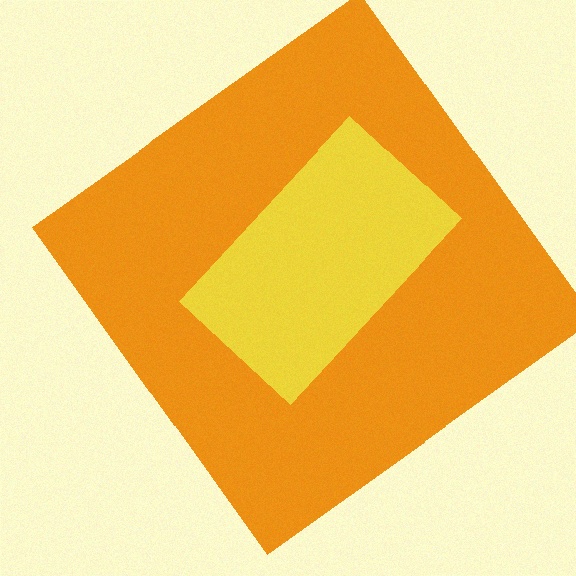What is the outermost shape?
The orange diamond.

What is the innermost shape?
The yellow rectangle.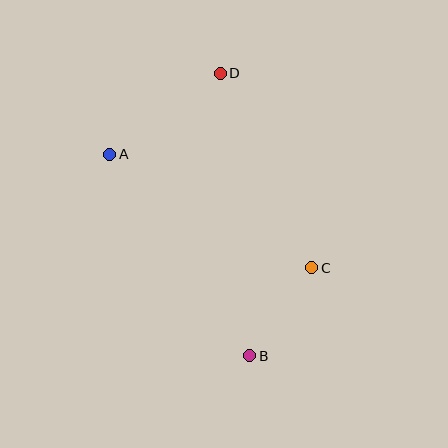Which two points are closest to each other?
Points B and C are closest to each other.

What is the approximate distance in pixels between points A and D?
The distance between A and D is approximately 137 pixels.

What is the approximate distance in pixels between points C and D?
The distance between C and D is approximately 215 pixels.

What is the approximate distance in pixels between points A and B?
The distance between A and B is approximately 245 pixels.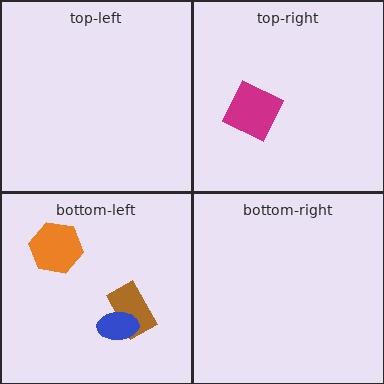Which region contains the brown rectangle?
The bottom-left region.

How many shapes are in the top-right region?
1.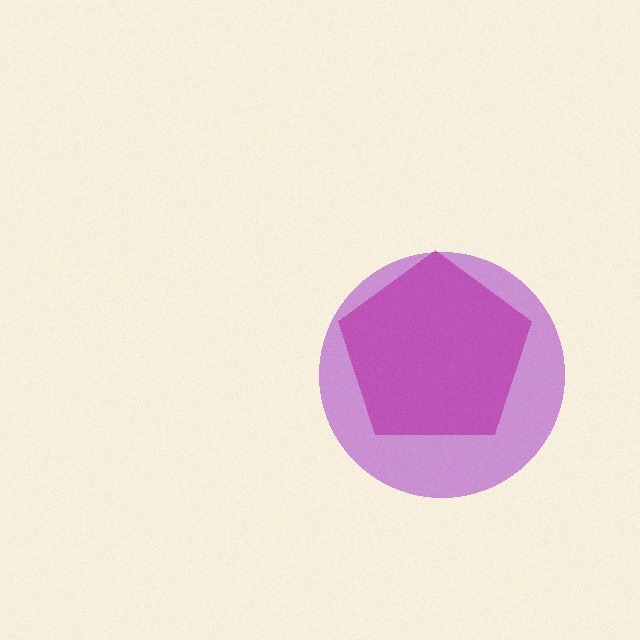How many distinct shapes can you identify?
There are 2 distinct shapes: a magenta pentagon, a purple circle.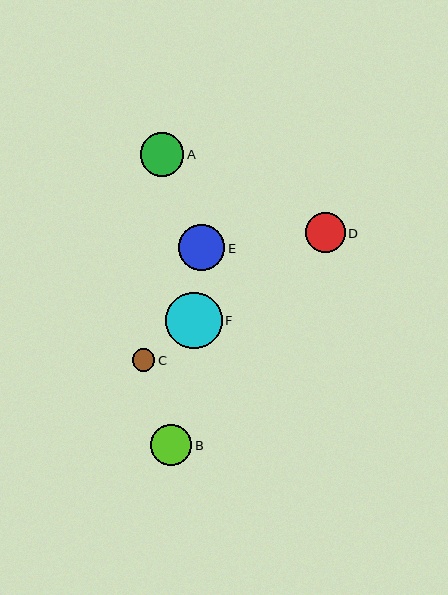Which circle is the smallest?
Circle C is the smallest with a size of approximately 23 pixels.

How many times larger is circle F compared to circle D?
Circle F is approximately 1.4 times the size of circle D.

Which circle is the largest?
Circle F is the largest with a size of approximately 56 pixels.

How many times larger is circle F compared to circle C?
Circle F is approximately 2.5 times the size of circle C.